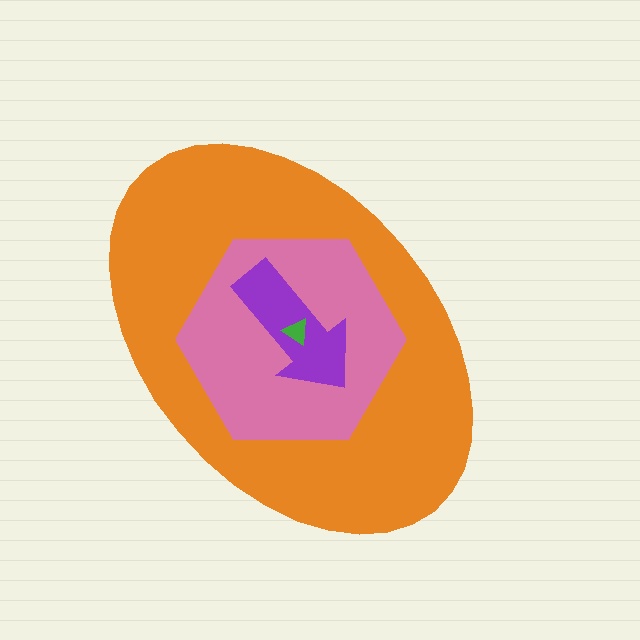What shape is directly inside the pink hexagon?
The purple arrow.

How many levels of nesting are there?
4.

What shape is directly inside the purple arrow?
The green triangle.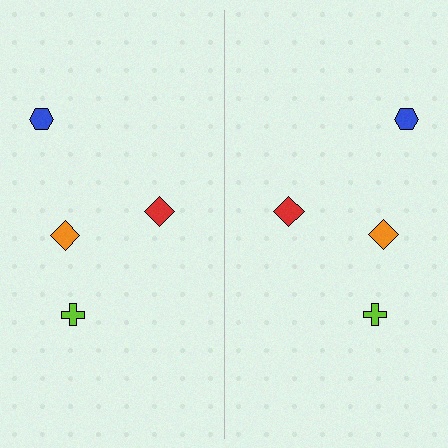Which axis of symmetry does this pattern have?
The pattern has a vertical axis of symmetry running through the center of the image.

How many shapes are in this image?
There are 8 shapes in this image.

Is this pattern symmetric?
Yes, this pattern has bilateral (reflection) symmetry.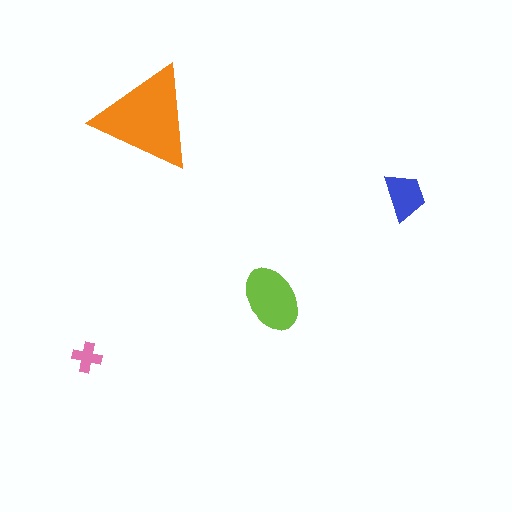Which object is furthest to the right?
The blue trapezoid is rightmost.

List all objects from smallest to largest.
The pink cross, the blue trapezoid, the lime ellipse, the orange triangle.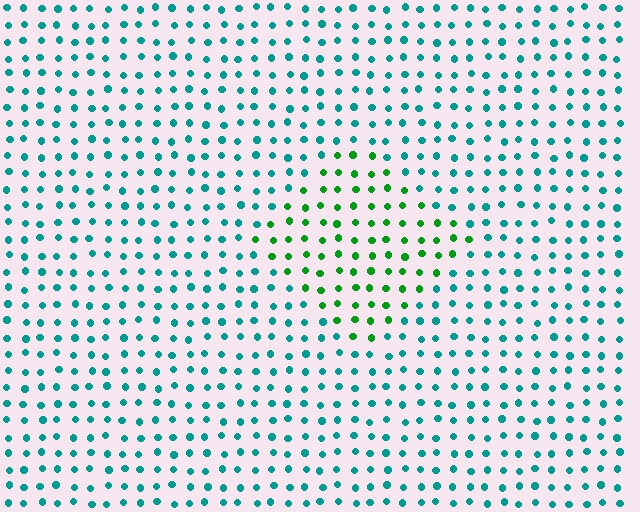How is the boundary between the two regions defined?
The boundary is defined purely by a slight shift in hue (about 48 degrees). Spacing, size, and orientation are identical on both sides.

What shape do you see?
I see a diamond.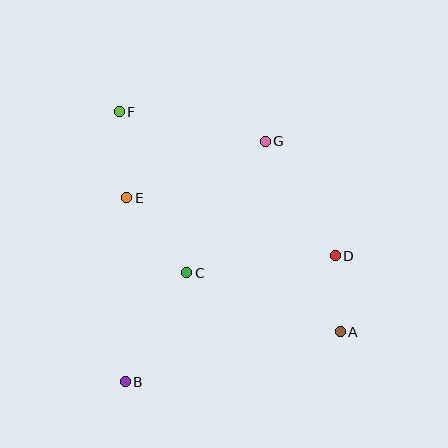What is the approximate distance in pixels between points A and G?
The distance between A and G is approximately 205 pixels.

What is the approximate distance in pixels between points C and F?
The distance between C and F is approximately 174 pixels.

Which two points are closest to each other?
Points A and D are closest to each other.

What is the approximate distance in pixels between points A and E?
The distance between A and E is approximately 252 pixels.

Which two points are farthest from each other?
Points A and F are farthest from each other.